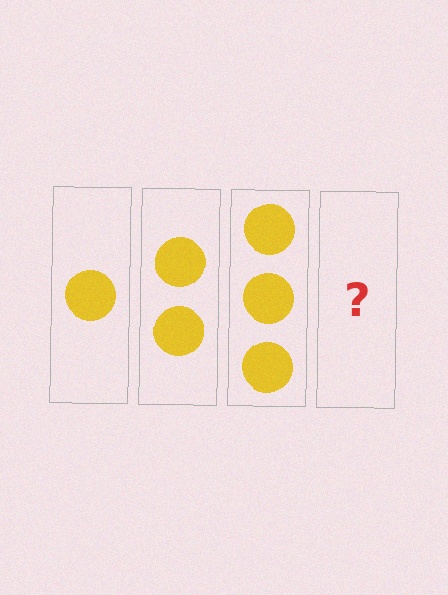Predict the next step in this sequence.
The next step is 4 circles.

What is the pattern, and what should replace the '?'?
The pattern is that each step adds one more circle. The '?' should be 4 circles.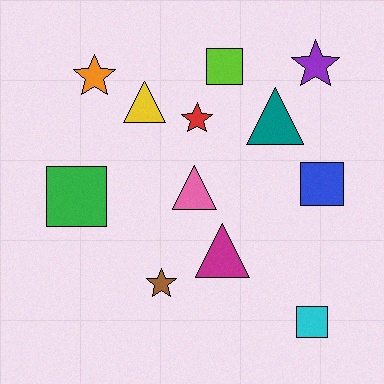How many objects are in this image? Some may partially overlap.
There are 12 objects.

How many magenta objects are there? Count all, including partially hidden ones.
There is 1 magenta object.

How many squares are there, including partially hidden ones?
There are 4 squares.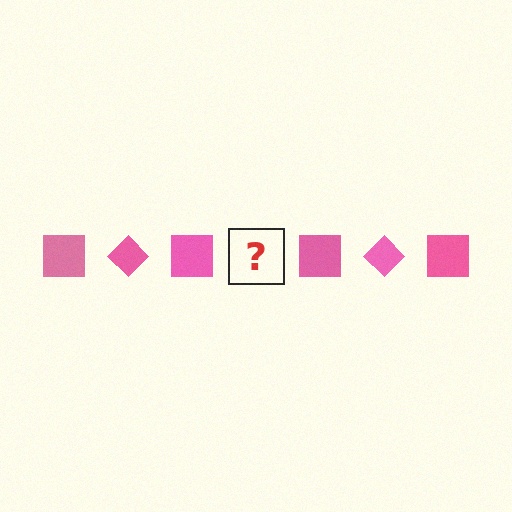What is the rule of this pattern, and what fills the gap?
The rule is that the pattern cycles through square, diamond shapes in pink. The gap should be filled with a pink diamond.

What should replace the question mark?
The question mark should be replaced with a pink diamond.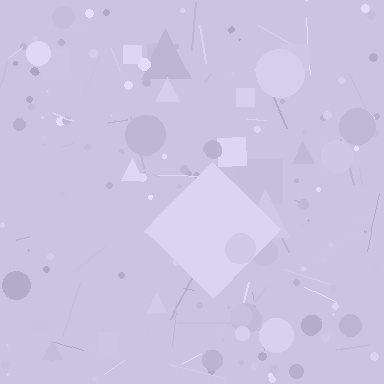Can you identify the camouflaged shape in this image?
The camouflaged shape is a diamond.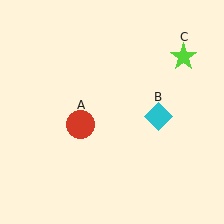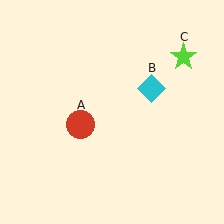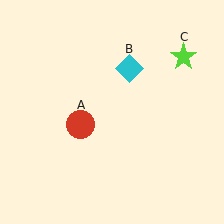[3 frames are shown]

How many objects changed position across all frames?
1 object changed position: cyan diamond (object B).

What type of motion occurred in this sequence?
The cyan diamond (object B) rotated counterclockwise around the center of the scene.